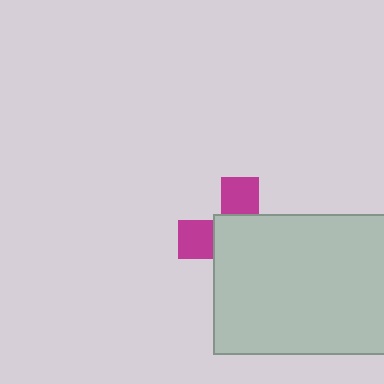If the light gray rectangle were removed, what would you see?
You would see the complete magenta cross.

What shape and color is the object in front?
The object in front is a light gray rectangle.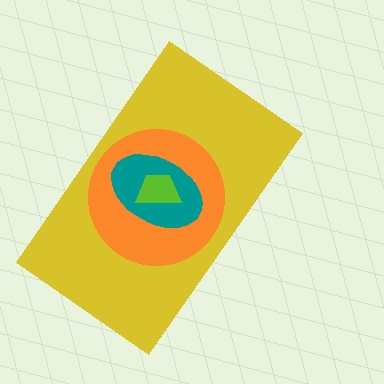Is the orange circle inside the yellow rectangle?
Yes.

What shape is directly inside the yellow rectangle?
The orange circle.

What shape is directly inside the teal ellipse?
The lime trapezoid.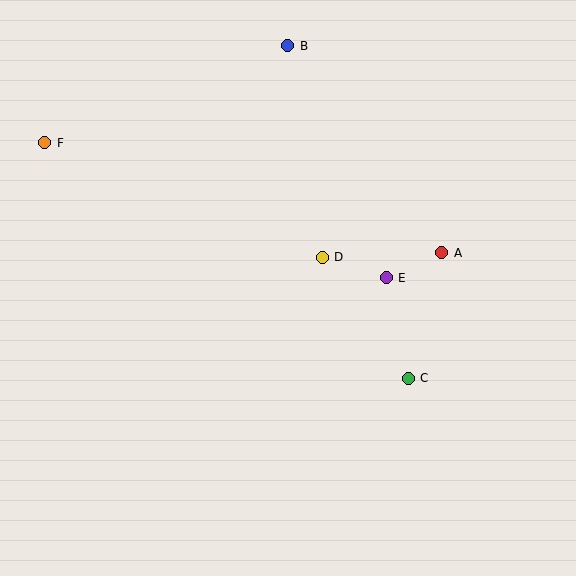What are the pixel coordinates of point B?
Point B is at (288, 46).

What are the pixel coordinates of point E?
Point E is at (386, 278).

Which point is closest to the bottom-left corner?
Point F is closest to the bottom-left corner.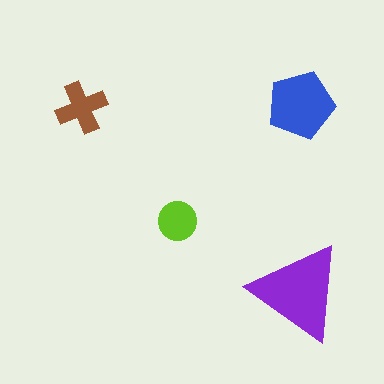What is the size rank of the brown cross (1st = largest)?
3rd.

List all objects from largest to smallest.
The purple triangle, the blue pentagon, the brown cross, the lime circle.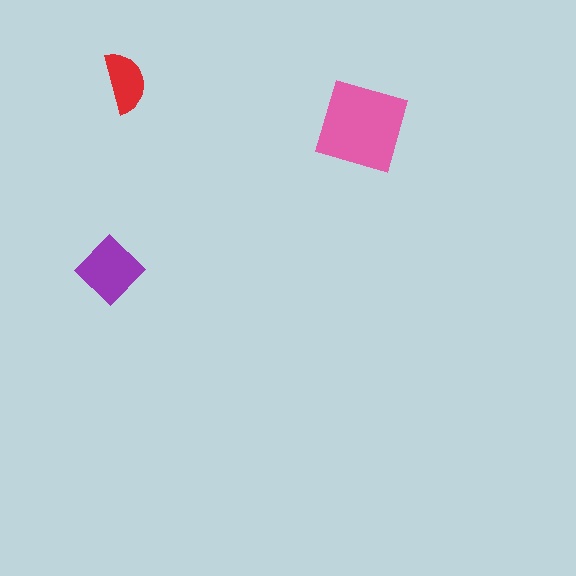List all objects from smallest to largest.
The red semicircle, the purple diamond, the pink square.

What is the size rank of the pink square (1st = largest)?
1st.